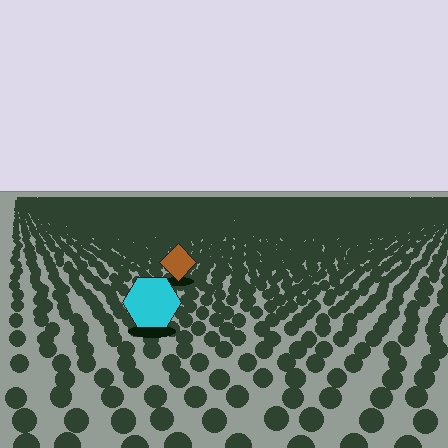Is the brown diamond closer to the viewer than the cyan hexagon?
No. The cyan hexagon is closer — you can tell from the texture gradient: the ground texture is coarser near it.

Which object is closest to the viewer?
The cyan hexagon is closest. The texture marks near it are larger and more spread out.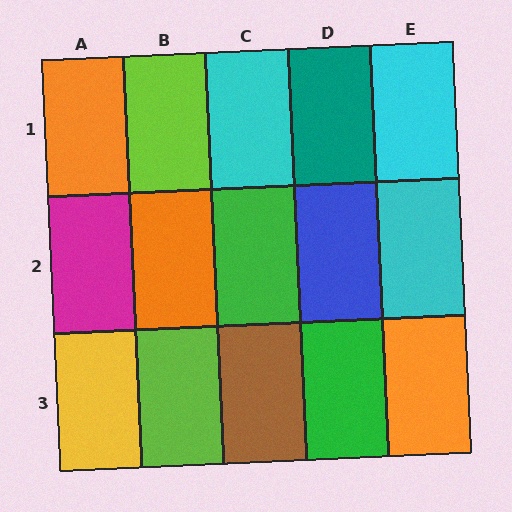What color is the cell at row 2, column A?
Magenta.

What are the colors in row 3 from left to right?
Yellow, lime, brown, green, orange.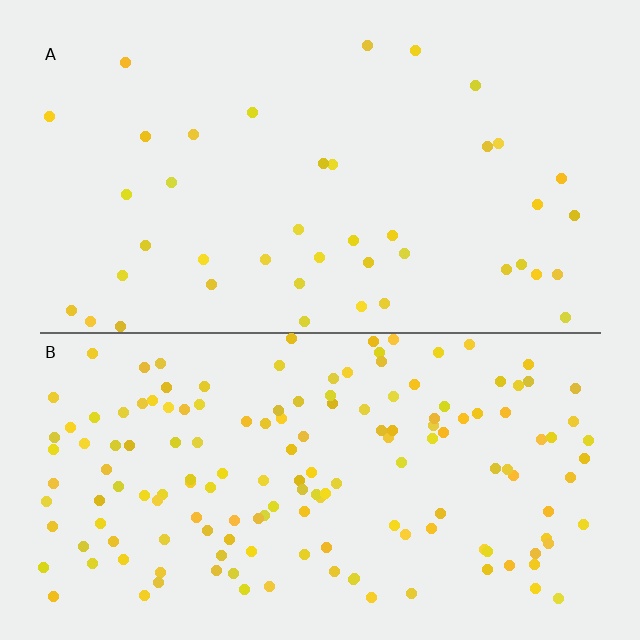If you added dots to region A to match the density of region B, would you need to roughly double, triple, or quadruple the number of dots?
Approximately quadruple.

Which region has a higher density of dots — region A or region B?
B (the bottom).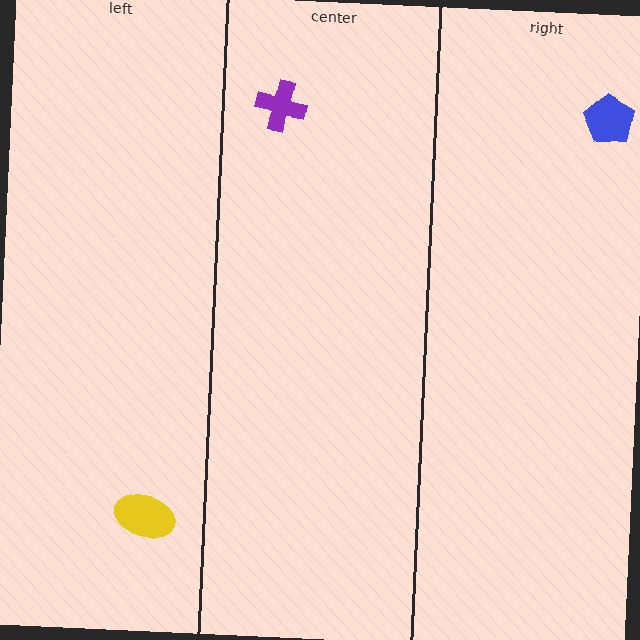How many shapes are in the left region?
1.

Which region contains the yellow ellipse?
The left region.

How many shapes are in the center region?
1.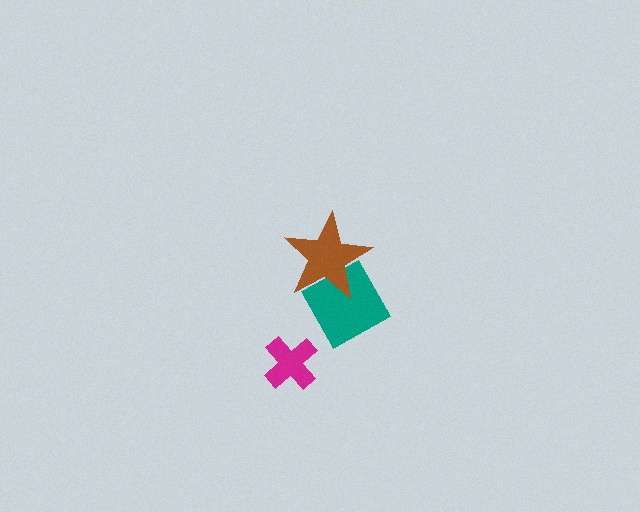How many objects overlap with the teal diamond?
1 object overlaps with the teal diamond.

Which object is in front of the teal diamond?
The brown star is in front of the teal diamond.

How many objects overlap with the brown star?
1 object overlaps with the brown star.